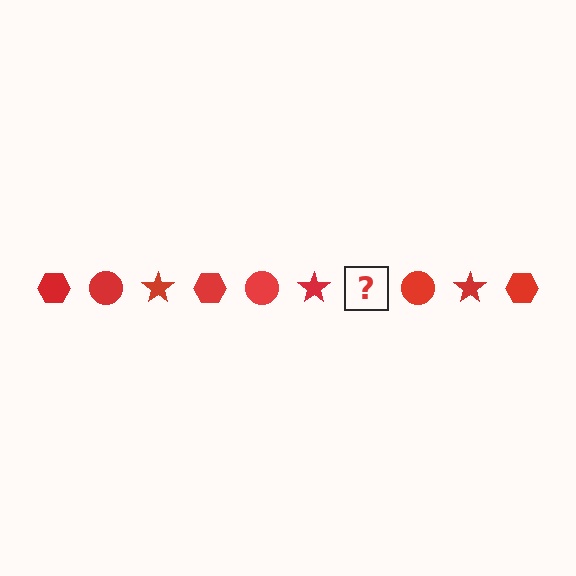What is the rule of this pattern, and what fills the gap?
The rule is that the pattern cycles through hexagon, circle, star shapes in red. The gap should be filled with a red hexagon.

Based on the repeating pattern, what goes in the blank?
The blank should be a red hexagon.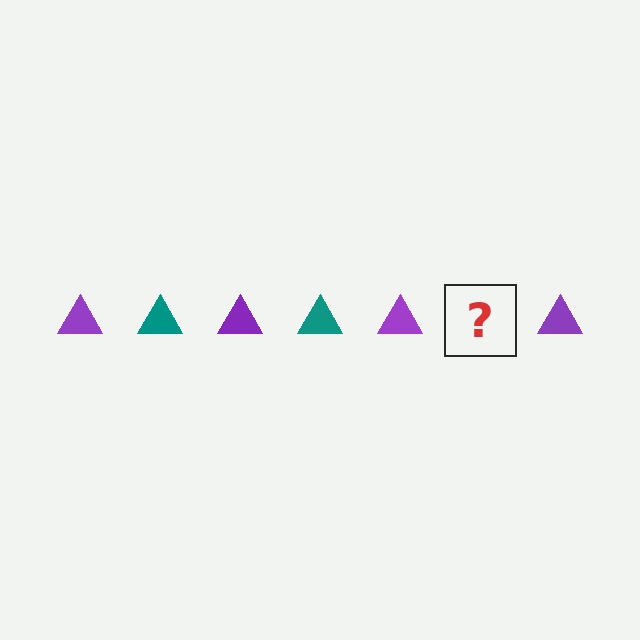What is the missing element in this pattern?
The missing element is a teal triangle.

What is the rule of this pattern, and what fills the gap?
The rule is that the pattern cycles through purple, teal triangles. The gap should be filled with a teal triangle.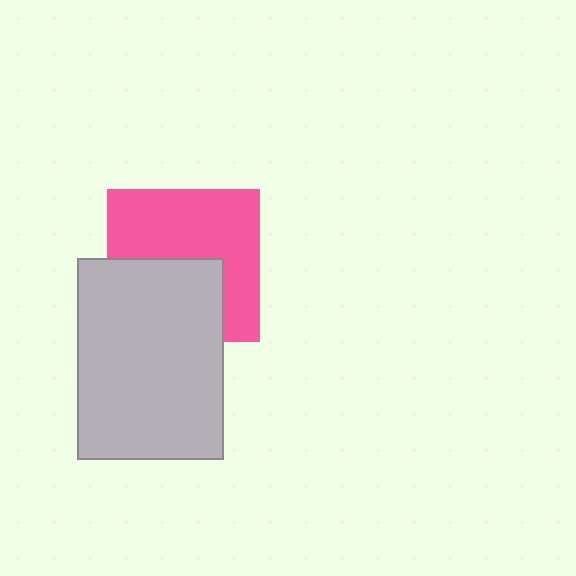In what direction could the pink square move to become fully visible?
The pink square could move up. That would shift it out from behind the light gray rectangle entirely.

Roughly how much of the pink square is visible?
About half of it is visible (roughly 58%).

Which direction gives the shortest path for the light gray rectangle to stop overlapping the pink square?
Moving down gives the shortest separation.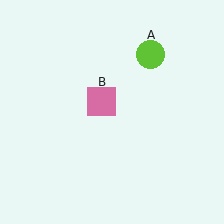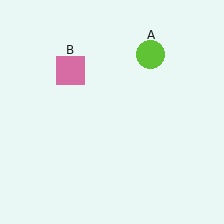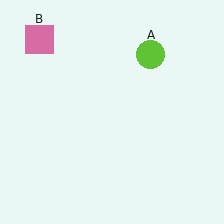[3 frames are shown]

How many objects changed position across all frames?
1 object changed position: pink square (object B).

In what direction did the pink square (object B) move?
The pink square (object B) moved up and to the left.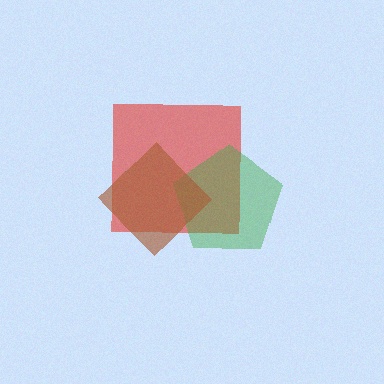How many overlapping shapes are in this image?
There are 3 overlapping shapes in the image.